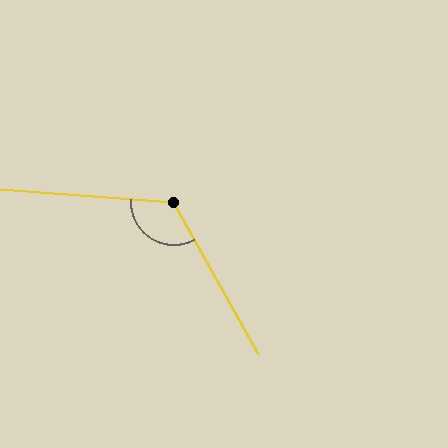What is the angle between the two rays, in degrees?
Approximately 123 degrees.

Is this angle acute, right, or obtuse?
It is obtuse.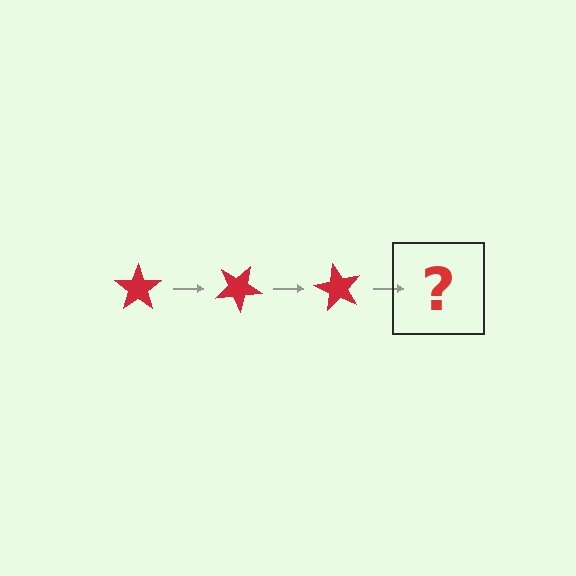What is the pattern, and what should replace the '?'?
The pattern is that the star rotates 30 degrees each step. The '?' should be a red star rotated 90 degrees.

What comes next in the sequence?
The next element should be a red star rotated 90 degrees.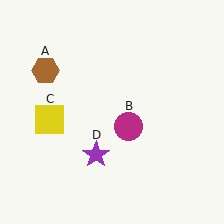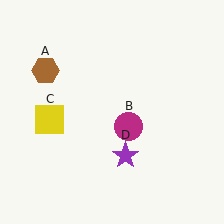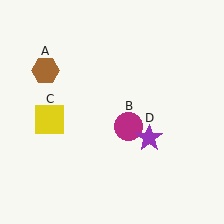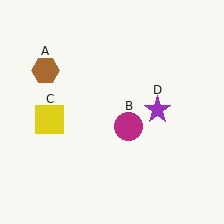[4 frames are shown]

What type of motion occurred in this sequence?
The purple star (object D) rotated counterclockwise around the center of the scene.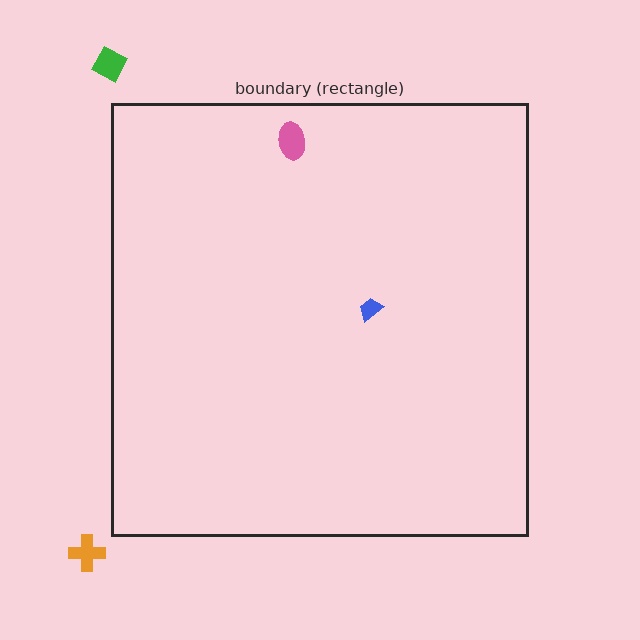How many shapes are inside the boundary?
2 inside, 2 outside.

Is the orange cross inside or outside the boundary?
Outside.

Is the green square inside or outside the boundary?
Outside.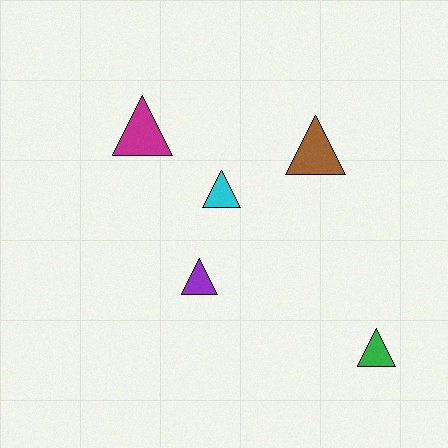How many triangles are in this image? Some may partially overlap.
There are 5 triangles.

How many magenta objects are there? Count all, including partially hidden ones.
There is 1 magenta object.